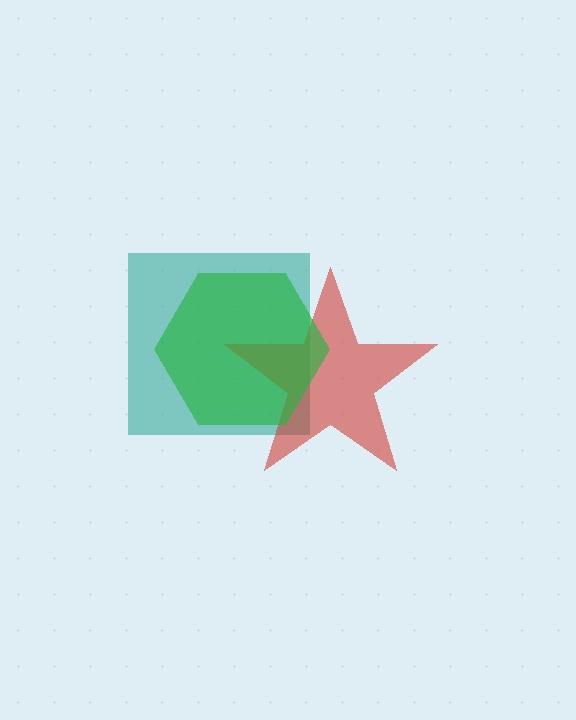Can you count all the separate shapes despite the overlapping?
Yes, there are 3 separate shapes.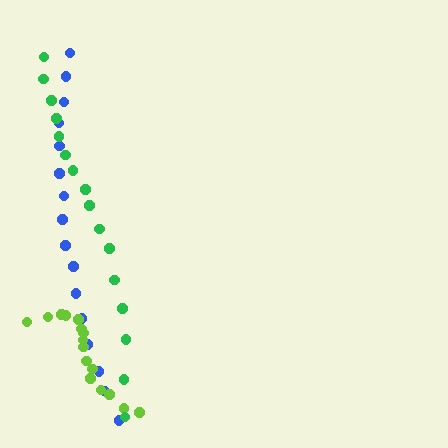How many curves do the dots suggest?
There are 3 distinct paths.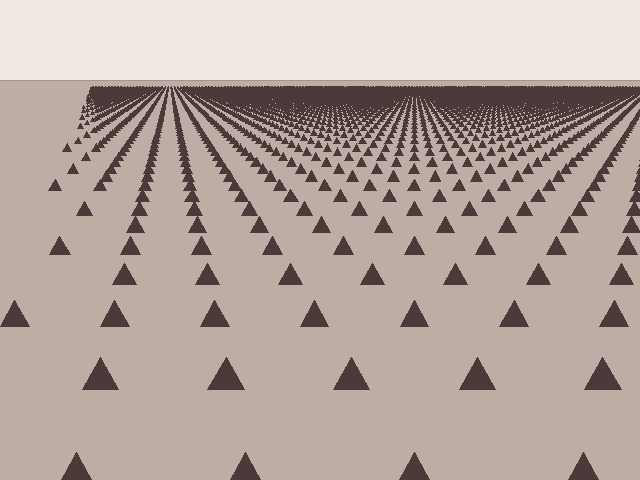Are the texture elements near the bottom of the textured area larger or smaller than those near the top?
Larger. Near the bottom, elements are closer to the viewer and appear at a bigger on-screen size.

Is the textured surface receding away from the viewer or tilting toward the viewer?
The surface is receding away from the viewer. Texture elements get smaller and denser toward the top.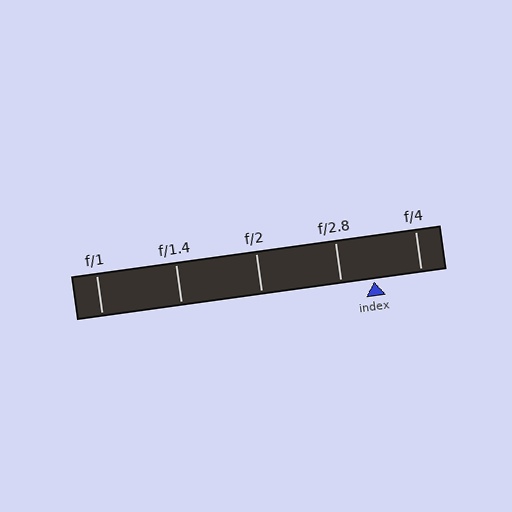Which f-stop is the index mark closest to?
The index mark is closest to f/2.8.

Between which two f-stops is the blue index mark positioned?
The index mark is between f/2.8 and f/4.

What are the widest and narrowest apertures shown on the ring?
The widest aperture shown is f/1 and the narrowest is f/4.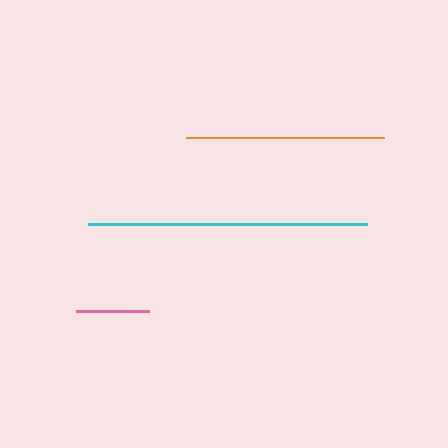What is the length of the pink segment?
The pink segment is approximately 73 pixels long.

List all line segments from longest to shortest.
From longest to shortest: cyan, orange, pink.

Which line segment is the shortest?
The pink line is the shortest at approximately 73 pixels.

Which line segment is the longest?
The cyan line is the longest at approximately 279 pixels.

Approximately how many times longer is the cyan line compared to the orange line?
The cyan line is approximately 1.4 times the length of the orange line.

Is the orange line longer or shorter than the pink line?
The orange line is longer than the pink line.